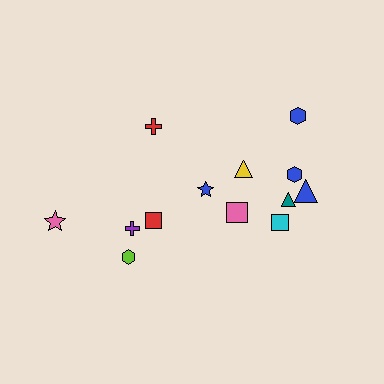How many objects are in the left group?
There are 5 objects.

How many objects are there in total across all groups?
There are 13 objects.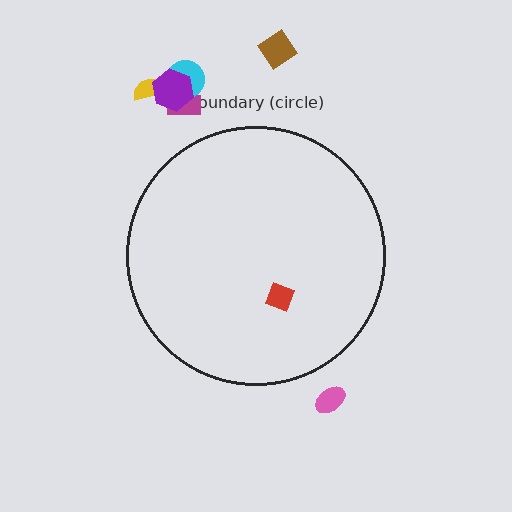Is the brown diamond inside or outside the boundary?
Outside.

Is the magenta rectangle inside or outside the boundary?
Outside.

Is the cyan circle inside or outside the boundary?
Outside.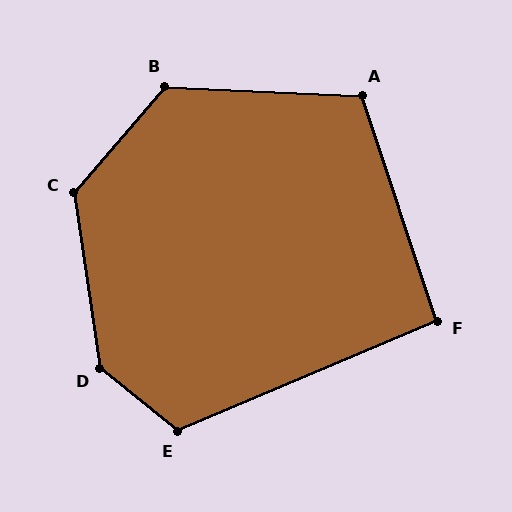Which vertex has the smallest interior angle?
F, at approximately 95 degrees.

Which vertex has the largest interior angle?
D, at approximately 137 degrees.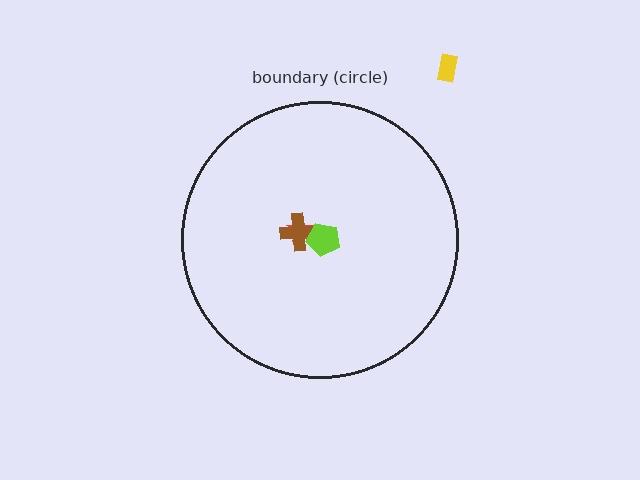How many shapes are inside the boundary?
3 inside, 1 outside.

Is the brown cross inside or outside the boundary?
Inside.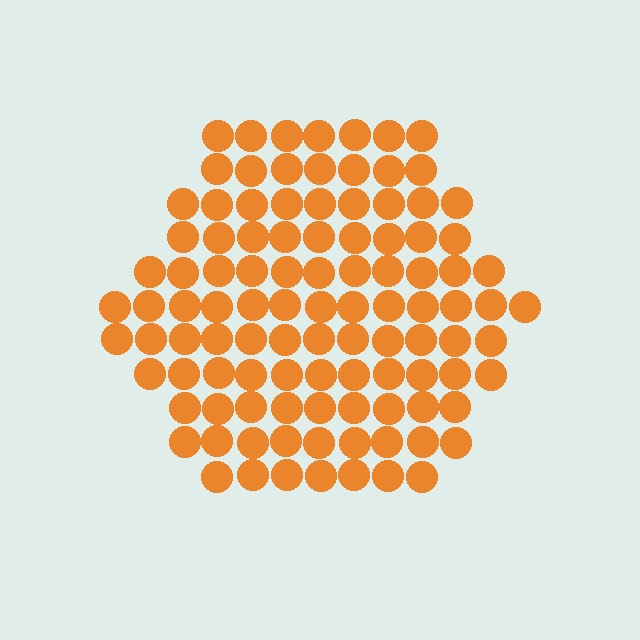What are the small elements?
The small elements are circles.